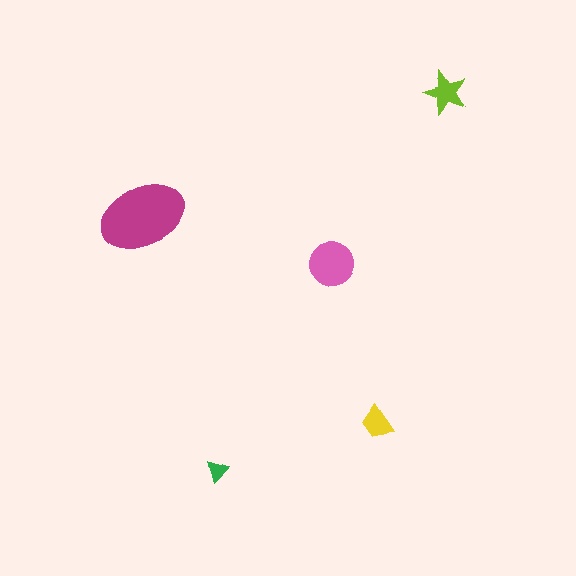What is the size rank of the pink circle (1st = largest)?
2nd.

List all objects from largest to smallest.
The magenta ellipse, the pink circle, the lime star, the yellow trapezoid, the green triangle.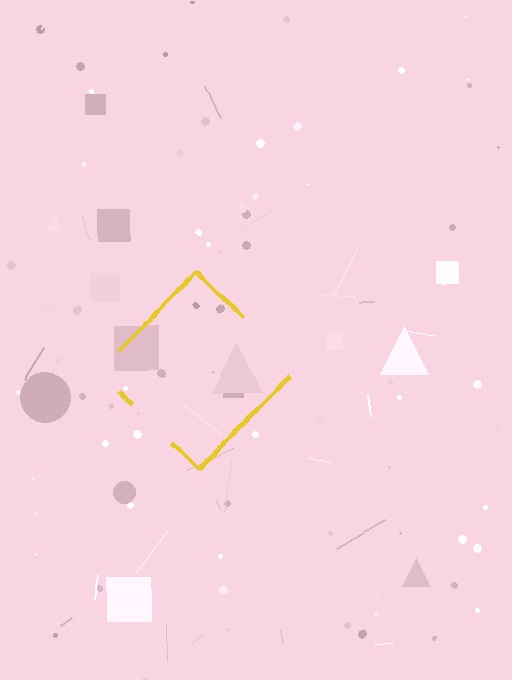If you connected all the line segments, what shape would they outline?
They would outline a diamond.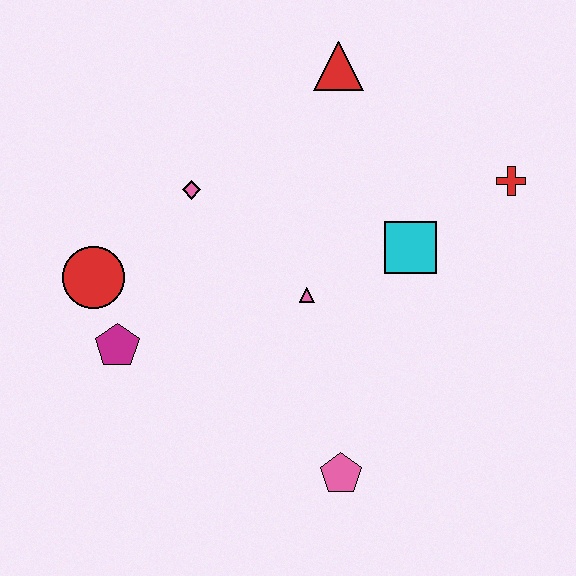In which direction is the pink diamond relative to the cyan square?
The pink diamond is to the left of the cyan square.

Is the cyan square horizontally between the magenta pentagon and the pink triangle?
No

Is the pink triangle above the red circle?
No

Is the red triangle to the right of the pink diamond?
Yes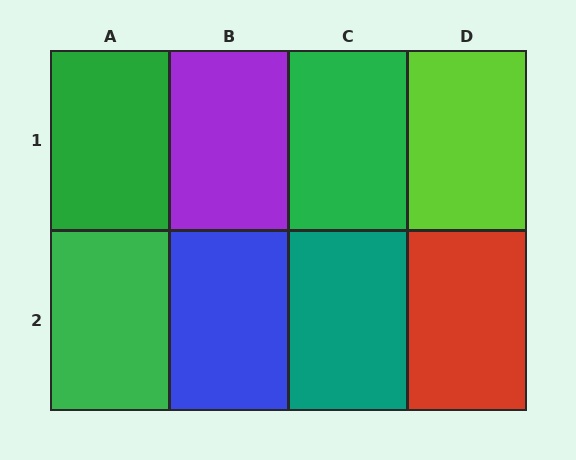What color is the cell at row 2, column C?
Teal.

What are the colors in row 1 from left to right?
Green, purple, green, lime.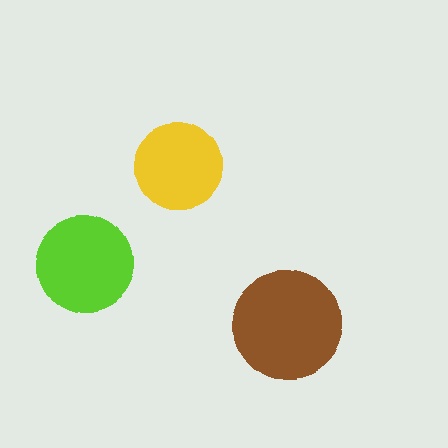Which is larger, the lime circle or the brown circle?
The brown one.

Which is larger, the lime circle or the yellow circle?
The lime one.